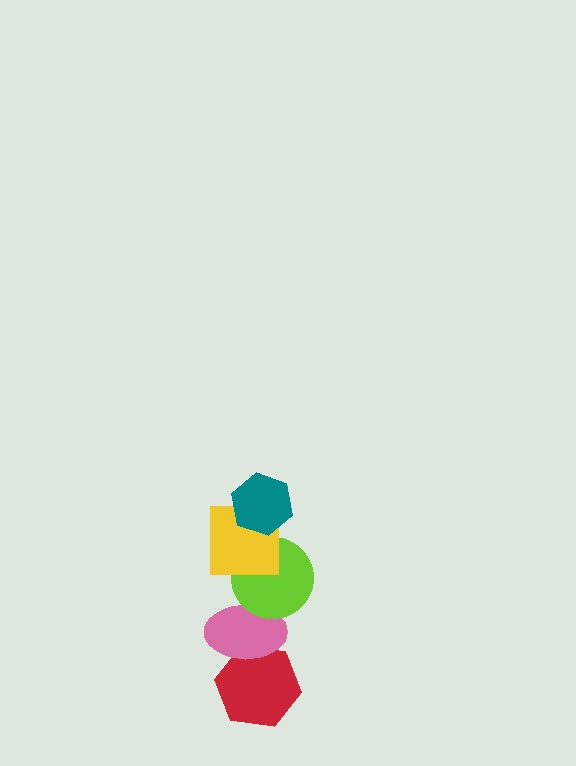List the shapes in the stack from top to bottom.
From top to bottom: the teal hexagon, the yellow square, the lime circle, the pink ellipse, the red hexagon.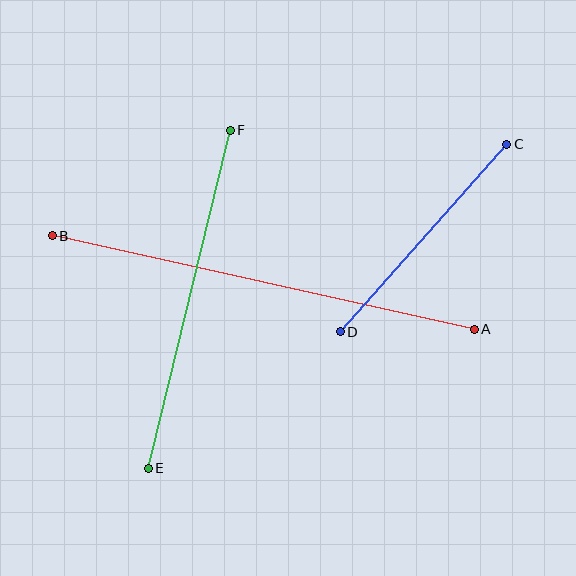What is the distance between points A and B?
The distance is approximately 432 pixels.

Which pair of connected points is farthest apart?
Points A and B are farthest apart.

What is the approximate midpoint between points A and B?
The midpoint is at approximately (263, 283) pixels.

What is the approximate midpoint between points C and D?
The midpoint is at approximately (423, 238) pixels.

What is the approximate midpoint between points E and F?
The midpoint is at approximately (189, 299) pixels.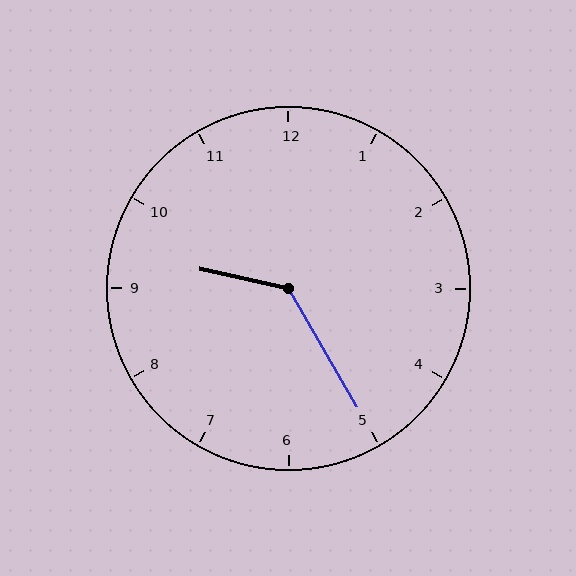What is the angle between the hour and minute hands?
Approximately 132 degrees.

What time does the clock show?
9:25.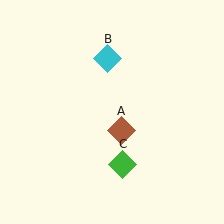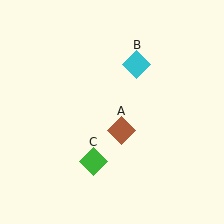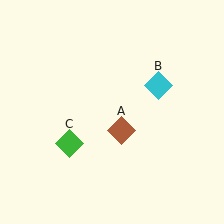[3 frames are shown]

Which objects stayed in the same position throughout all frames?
Brown diamond (object A) remained stationary.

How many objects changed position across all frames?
2 objects changed position: cyan diamond (object B), green diamond (object C).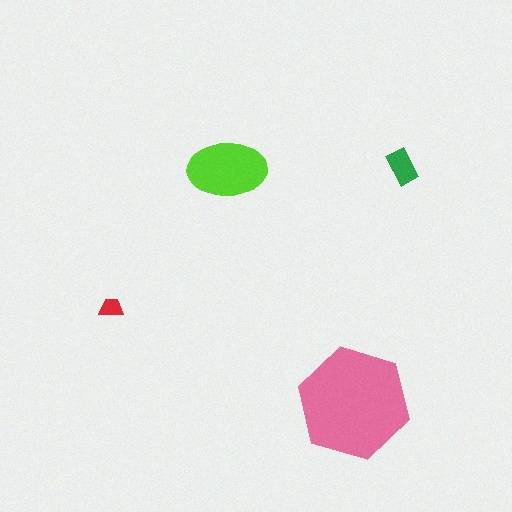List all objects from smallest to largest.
The red trapezoid, the green rectangle, the lime ellipse, the pink hexagon.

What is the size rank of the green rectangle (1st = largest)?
3rd.